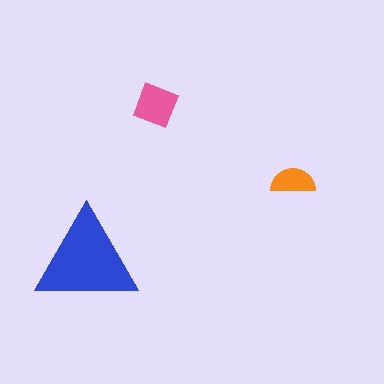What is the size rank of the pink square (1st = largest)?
2nd.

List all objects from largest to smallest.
The blue triangle, the pink square, the orange semicircle.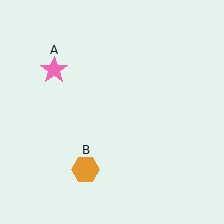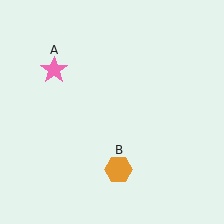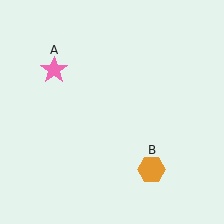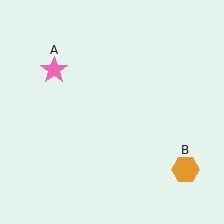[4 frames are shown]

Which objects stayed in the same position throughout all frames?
Pink star (object A) remained stationary.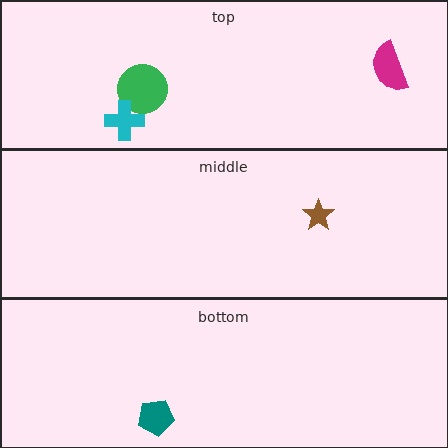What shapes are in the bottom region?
The teal pentagon.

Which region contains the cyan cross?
The top region.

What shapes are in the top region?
The green circle, the cyan cross, the magenta semicircle.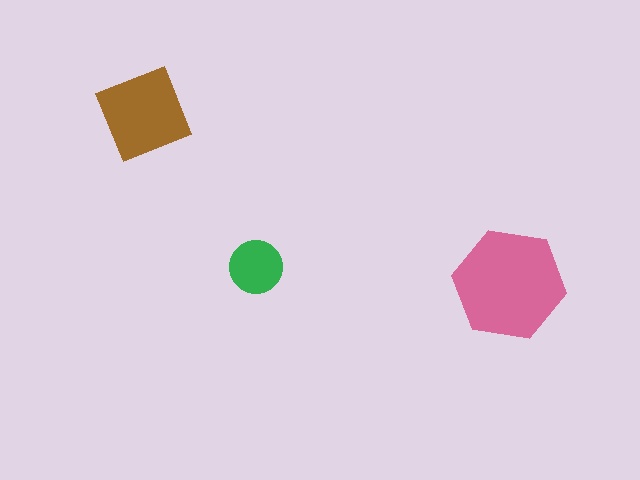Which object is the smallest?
The green circle.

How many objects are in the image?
There are 3 objects in the image.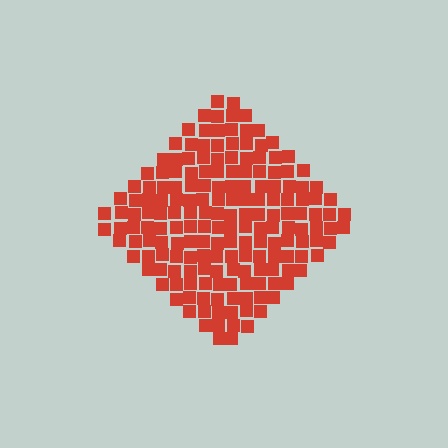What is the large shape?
The large shape is a diamond.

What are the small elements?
The small elements are squares.